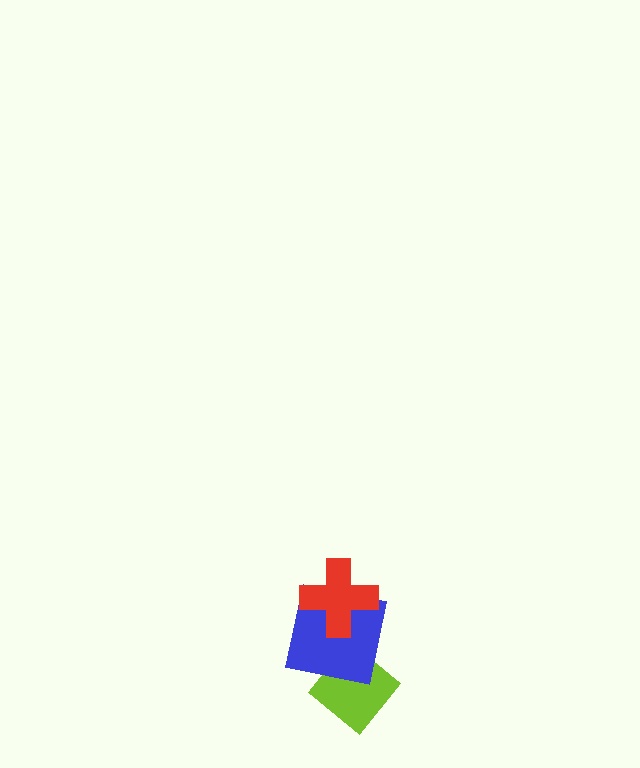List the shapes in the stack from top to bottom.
From top to bottom: the red cross, the blue square, the lime diamond.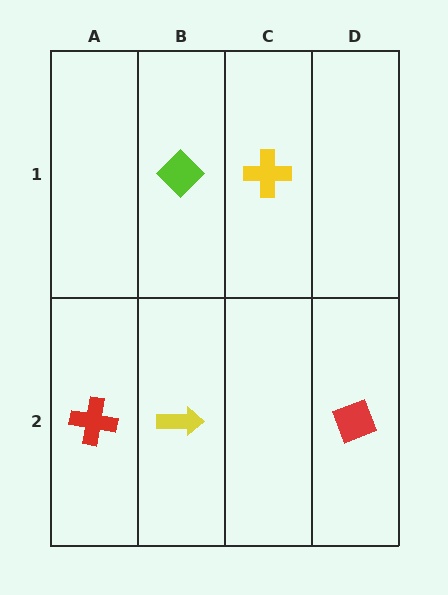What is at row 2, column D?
A red diamond.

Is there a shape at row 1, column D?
No, that cell is empty.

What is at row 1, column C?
A yellow cross.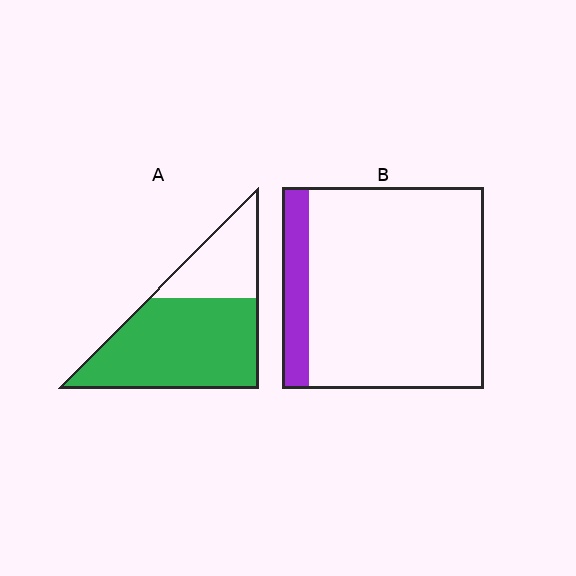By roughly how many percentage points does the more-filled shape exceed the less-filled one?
By roughly 55 percentage points (A over B).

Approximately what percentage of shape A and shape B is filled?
A is approximately 70% and B is approximately 15%.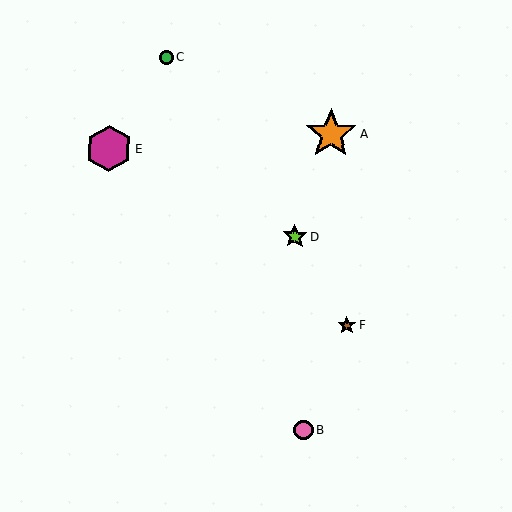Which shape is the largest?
The orange star (labeled A) is the largest.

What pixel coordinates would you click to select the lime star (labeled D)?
Click at (295, 236) to select the lime star D.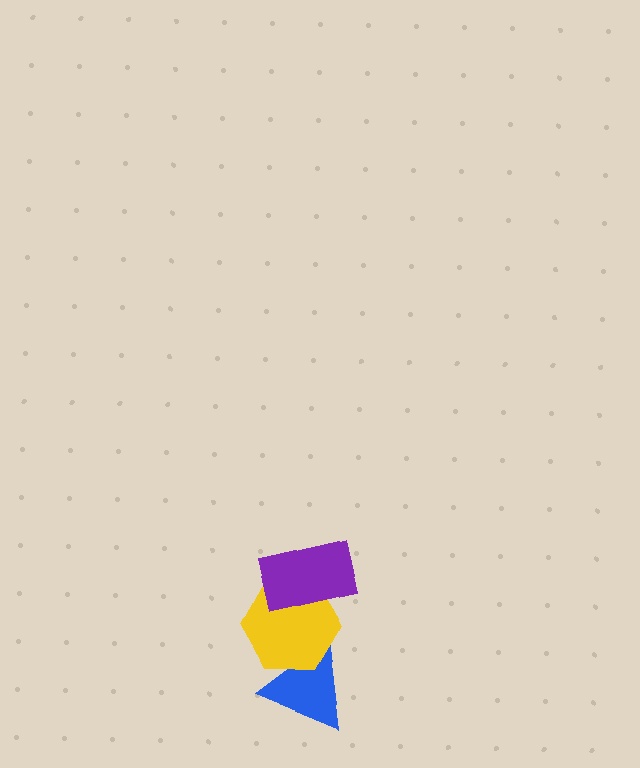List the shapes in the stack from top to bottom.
From top to bottom: the purple rectangle, the yellow hexagon, the blue triangle.